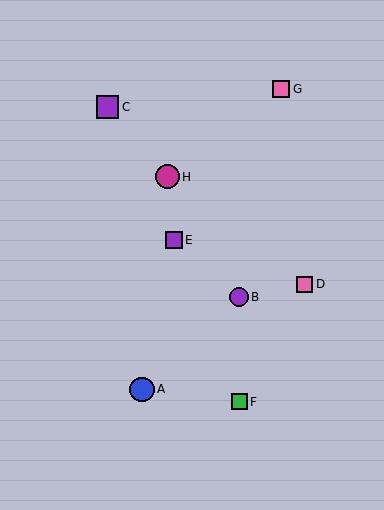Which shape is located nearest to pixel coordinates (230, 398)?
The green square (labeled F) at (239, 402) is nearest to that location.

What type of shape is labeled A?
Shape A is a blue circle.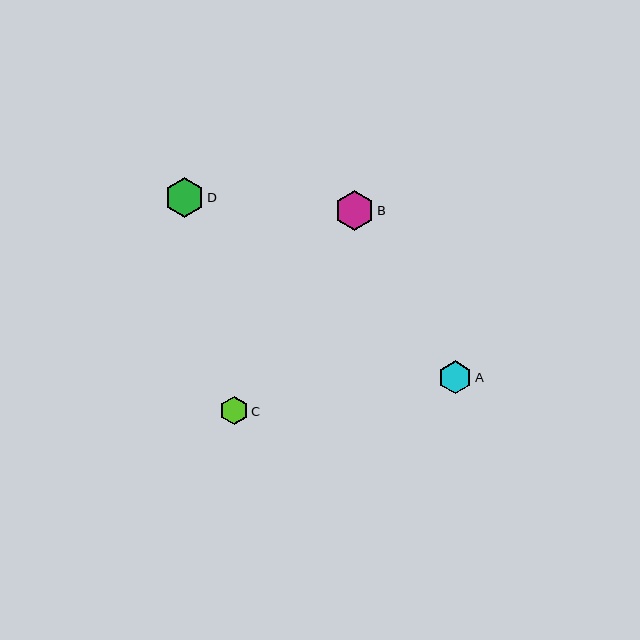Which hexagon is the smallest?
Hexagon C is the smallest with a size of approximately 28 pixels.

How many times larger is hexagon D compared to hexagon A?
Hexagon D is approximately 1.2 times the size of hexagon A.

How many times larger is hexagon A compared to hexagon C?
Hexagon A is approximately 1.2 times the size of hexagon C.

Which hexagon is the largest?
Hexagon D is the largest with a size of approximately 40 pixels.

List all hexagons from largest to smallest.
From largest to smallest: D, B, A, C.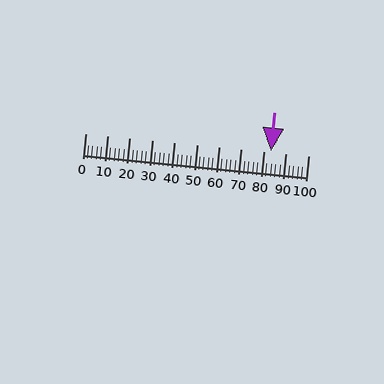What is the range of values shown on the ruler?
The ruler shows values from 0 to 100.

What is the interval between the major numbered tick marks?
The major tick marks are spaced 10 units apart.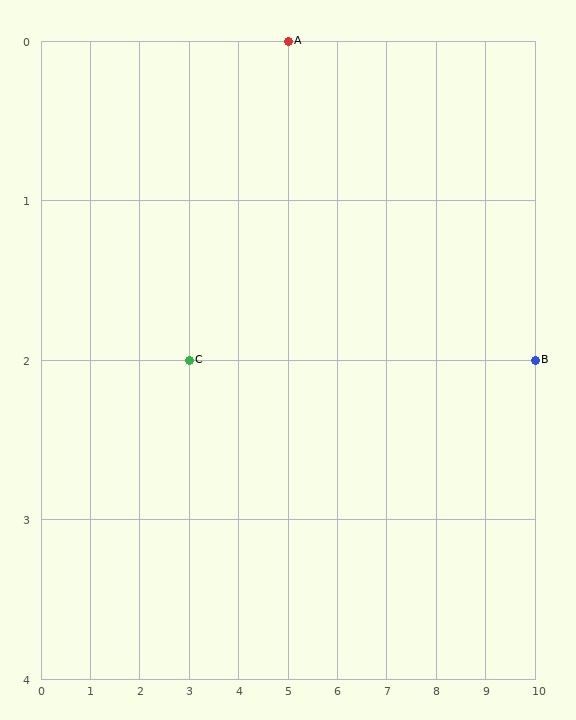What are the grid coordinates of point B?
Point B is at grid coordinates (10, 2).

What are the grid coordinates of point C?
Point C is at grid coordinates (3, 2).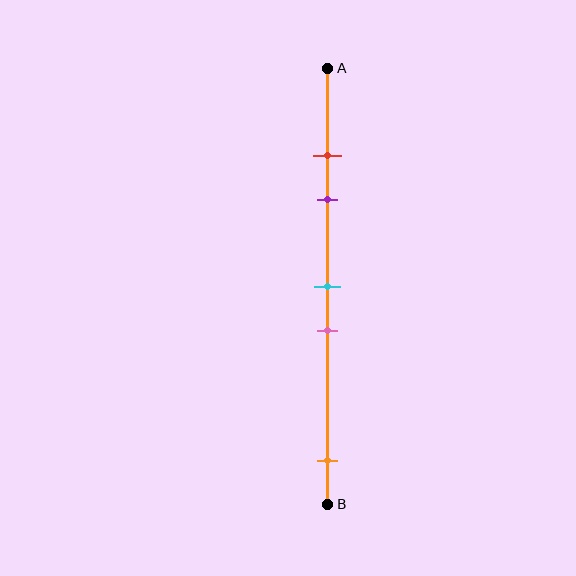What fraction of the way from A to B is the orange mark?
The orange mark is approximately 90% (0.9) of the way from A to B.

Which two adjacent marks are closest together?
The red and purple marks are the closest adjacent pair.